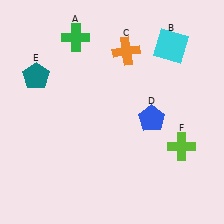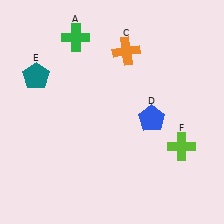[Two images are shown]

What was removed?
The cyan square (B) was removed in Image 2.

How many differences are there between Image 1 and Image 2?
There is 1 difference between the two images.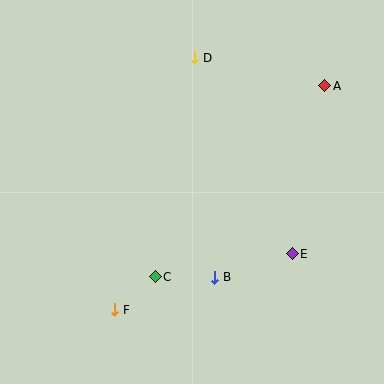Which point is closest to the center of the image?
Point B at (215, 277) is closest to the center.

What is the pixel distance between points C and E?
The distance between C and E is 139 pixels.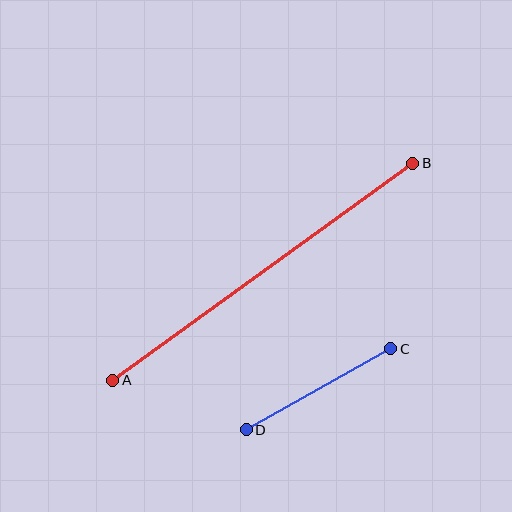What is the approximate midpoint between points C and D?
The midpoint is at approximately (318, 389) pixels.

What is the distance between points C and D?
The distance is approximately 166 pixels.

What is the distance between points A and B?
The distance is approximately 370 pixels.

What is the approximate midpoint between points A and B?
The midpoint is at approximately (263, 272) pixels.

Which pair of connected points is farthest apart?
Points A and B are farthest apart.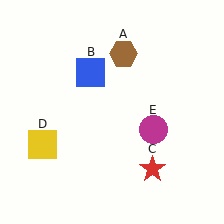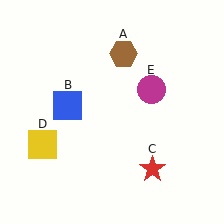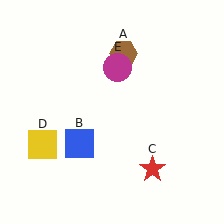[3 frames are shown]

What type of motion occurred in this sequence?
The blue square (object B), magenta circle (object E) rotated counterclockwise around the center of the scene.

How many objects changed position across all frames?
2 objects changed position: blue square (object B), magenta circle (object E).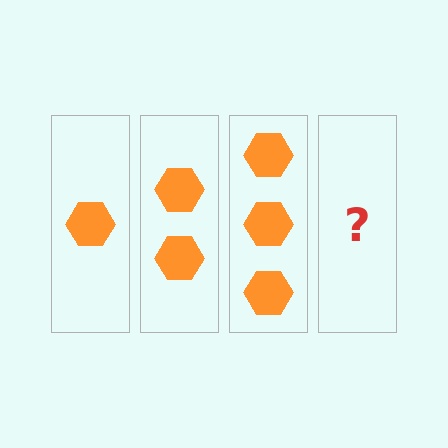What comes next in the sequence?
The next element should be 4 hexagons.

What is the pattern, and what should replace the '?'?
The pattern is that each step adds one more hexagon. The '?' should be 4 hexagons.